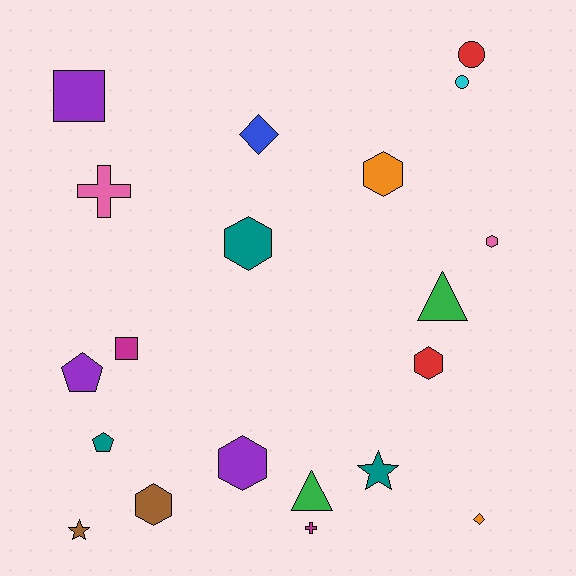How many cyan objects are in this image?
There is 1 cyan object.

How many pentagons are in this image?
There are 2 pentagons.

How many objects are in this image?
There are 20 objects.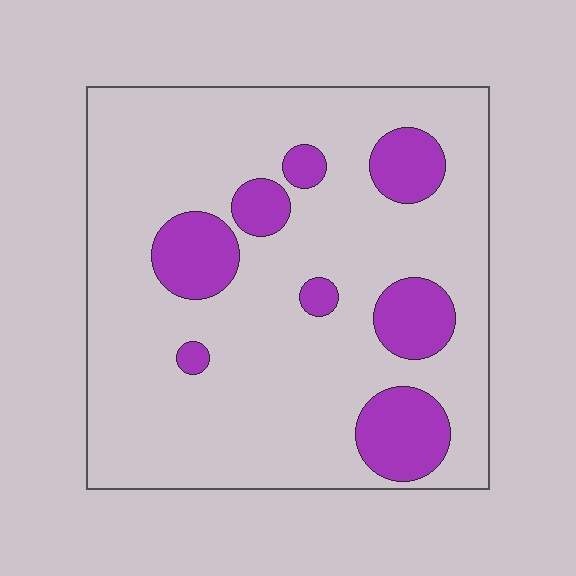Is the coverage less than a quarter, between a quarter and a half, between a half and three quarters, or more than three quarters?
Less than a quarter.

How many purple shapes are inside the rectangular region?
8.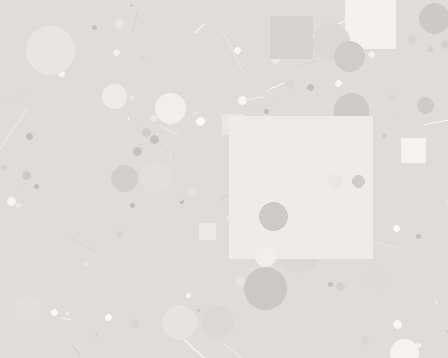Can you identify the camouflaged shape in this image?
The camouflaged shape is a square.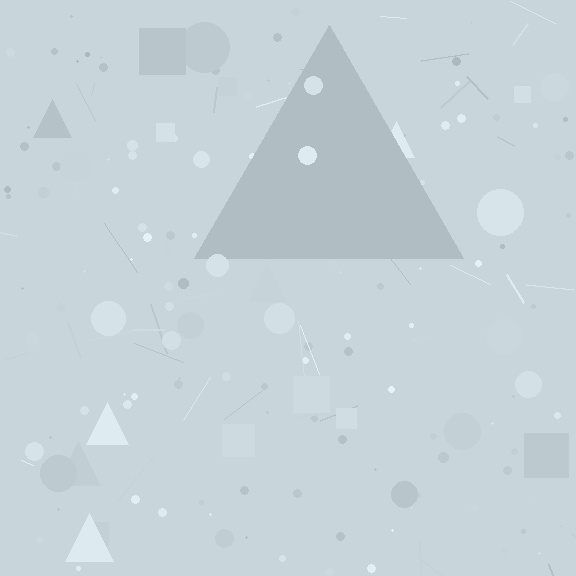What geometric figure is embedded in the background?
A triangle is embedded in the background.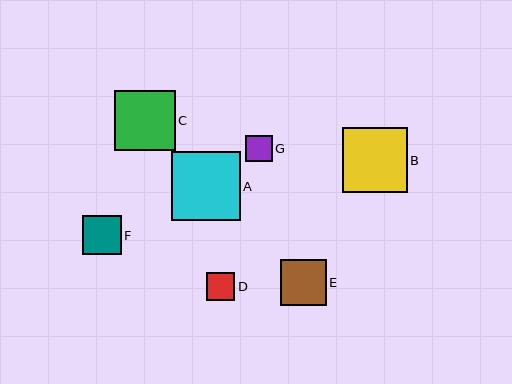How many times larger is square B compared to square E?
Square B is approximately 1.4 times the size of square E.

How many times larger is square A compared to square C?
Square A is approximately 1.1 times the size of square C.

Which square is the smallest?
Square G is the smallest with a size of approximately 27 pixels.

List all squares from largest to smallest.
From largest to smallest: A, B, C, E, F, D, G.